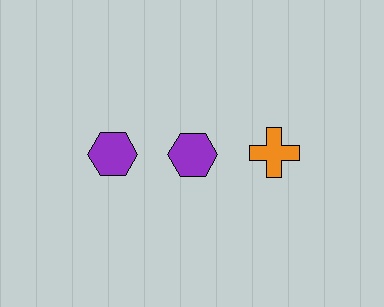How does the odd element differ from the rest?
It differs in both color (orange instead of purple) and shape (cross instead of hexagon).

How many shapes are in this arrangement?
There are 3 shapes arranged in a grid pattern.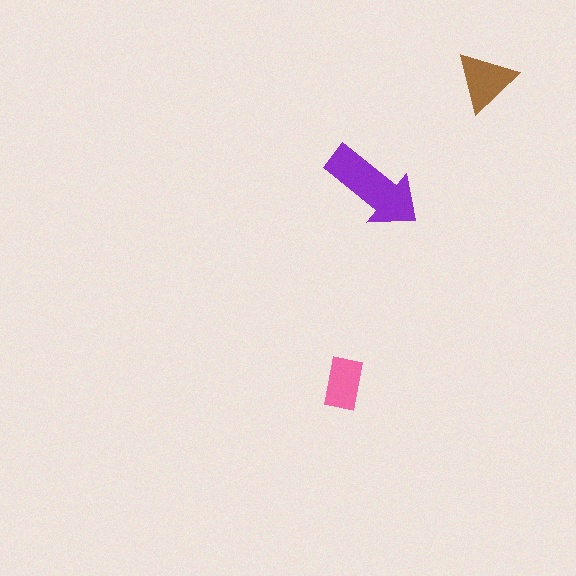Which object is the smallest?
The pink rectangle.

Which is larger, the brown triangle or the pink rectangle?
The brown triangle.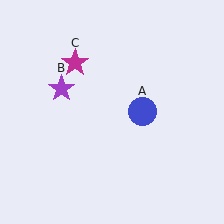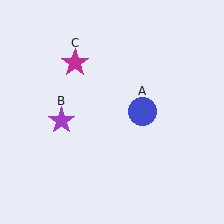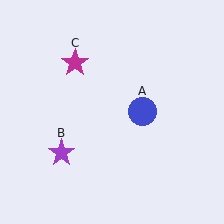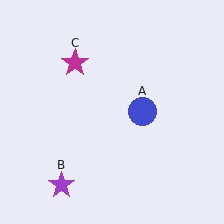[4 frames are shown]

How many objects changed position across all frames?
1 object changed position: purple star (object B).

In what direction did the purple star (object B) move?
The purple star (object B) moved down.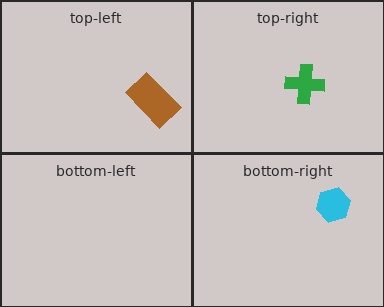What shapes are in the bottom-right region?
The cyan hexagon.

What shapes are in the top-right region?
The green cross.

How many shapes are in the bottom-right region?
1.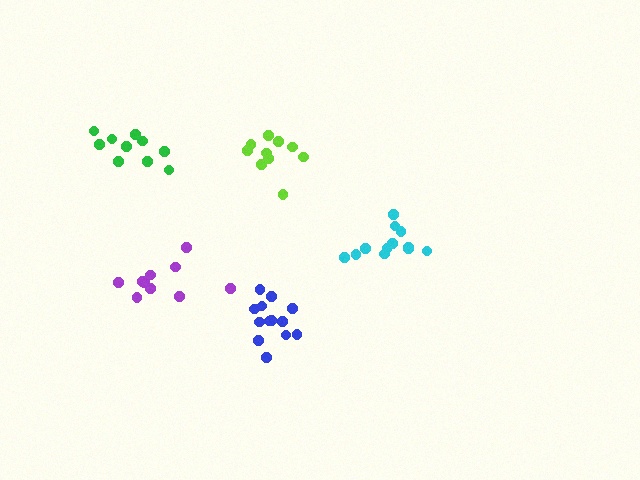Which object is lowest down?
The blue cluster is bottommost.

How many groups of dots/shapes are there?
There are 5 groups.